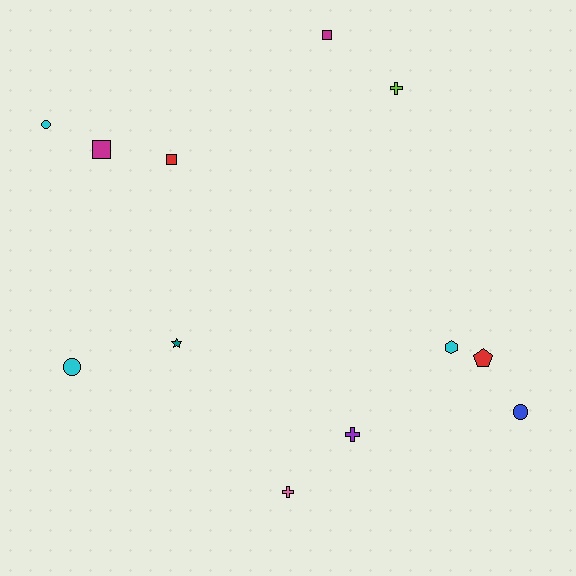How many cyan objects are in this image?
There are 3 cyan objects.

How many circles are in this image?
There are 3 circles.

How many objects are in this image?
There are 12 objects.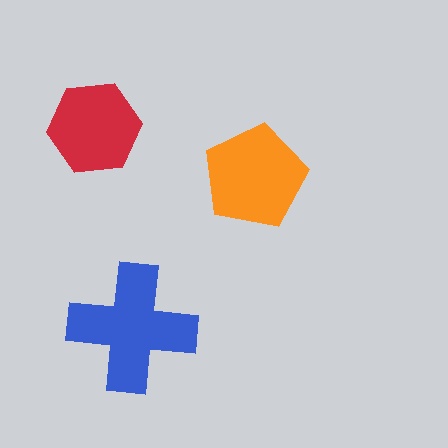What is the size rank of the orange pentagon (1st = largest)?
2nd.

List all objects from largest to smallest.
The blue cross, the orange pentagon, the red hexagon.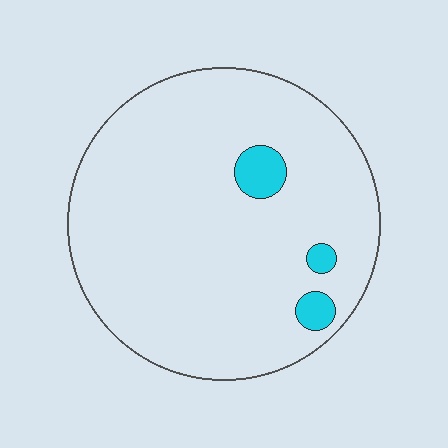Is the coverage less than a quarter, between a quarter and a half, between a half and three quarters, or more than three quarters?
Less than a quarter.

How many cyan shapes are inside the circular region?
3.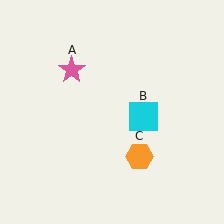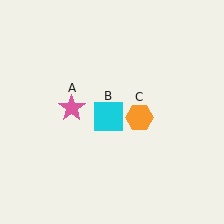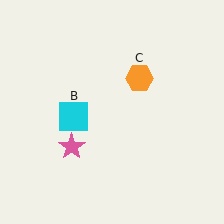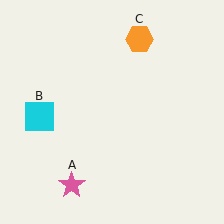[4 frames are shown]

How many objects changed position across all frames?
3 objects changed position: pink star (object A), cyan square (object B), orange hexagon (object C).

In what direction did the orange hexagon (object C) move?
The orange hexagon (object C) moved up.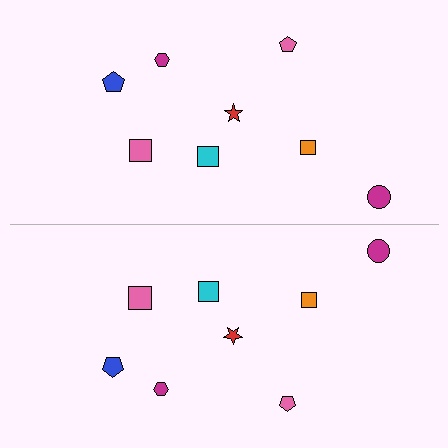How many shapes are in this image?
There are 16 shapes in this image.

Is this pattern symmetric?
Yes, this pattern has bilateral (reflection) symmetry.